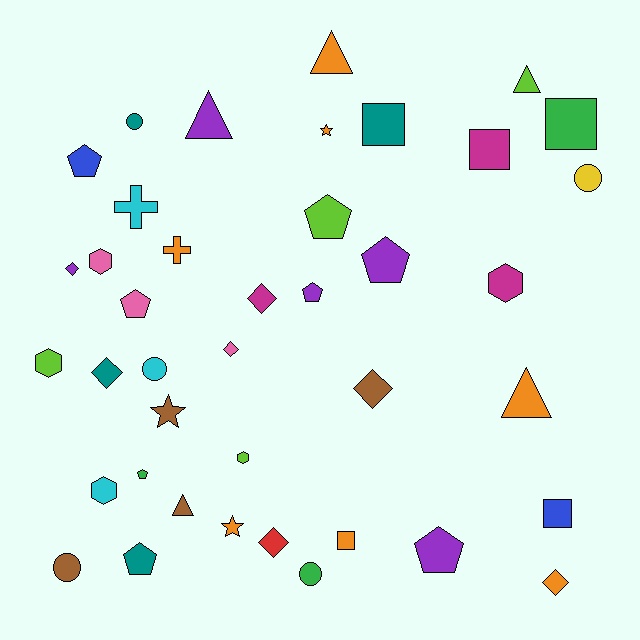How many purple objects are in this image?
There are 5 purple objects.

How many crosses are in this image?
There are 2 crosses.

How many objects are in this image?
There are 40 objects.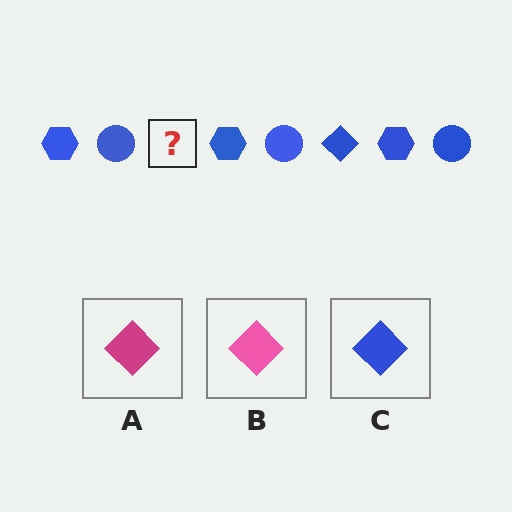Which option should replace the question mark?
Option C.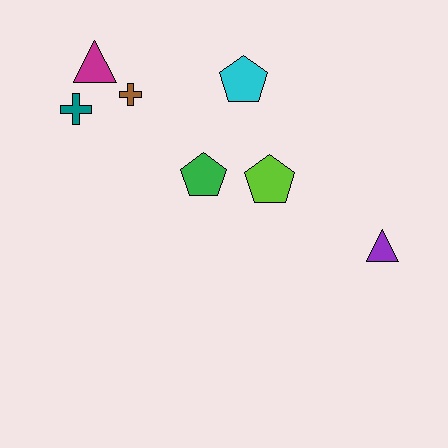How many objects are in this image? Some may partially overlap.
There are 7 objects.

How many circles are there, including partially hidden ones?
There are no circles.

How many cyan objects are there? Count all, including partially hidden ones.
There is 1 cyan object.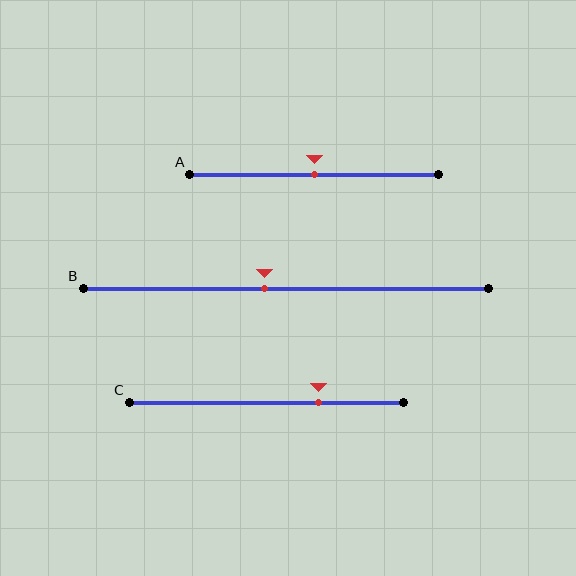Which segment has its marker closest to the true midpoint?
Segment A has its marker closest to the true midpoint.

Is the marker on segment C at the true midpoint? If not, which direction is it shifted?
No, the marker on segment C is shifted to the right by about 19% of the segment length.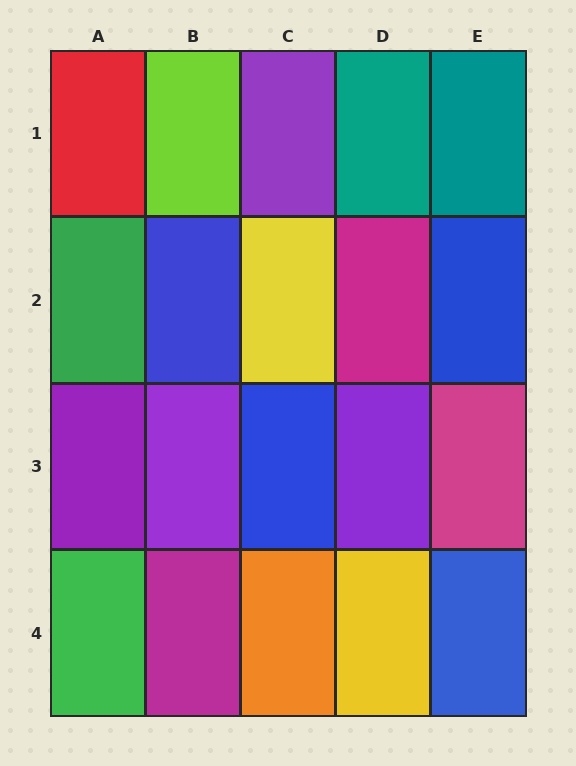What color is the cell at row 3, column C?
Blue.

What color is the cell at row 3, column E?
Magenta.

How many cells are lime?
1 cell is lime.